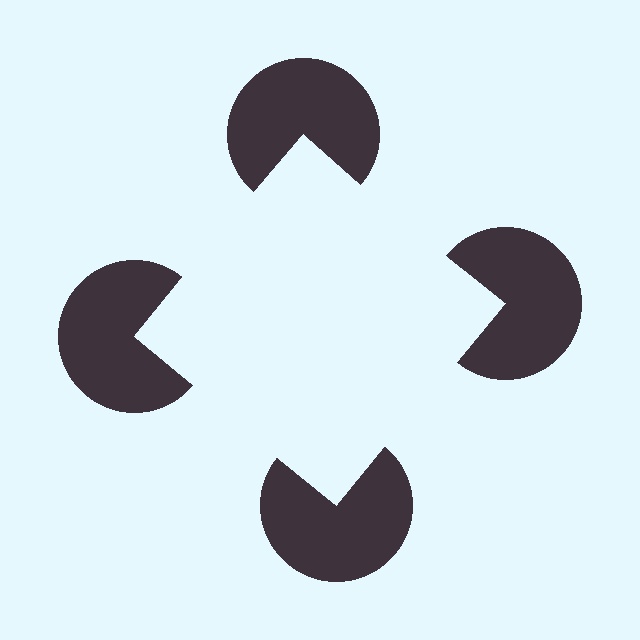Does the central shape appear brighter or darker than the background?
It typically appears slightly brighter than the background, even though no actual brightness change is drawn.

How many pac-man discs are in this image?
There are 4 — one at each vertex of the illusory square.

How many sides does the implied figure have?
4 sides.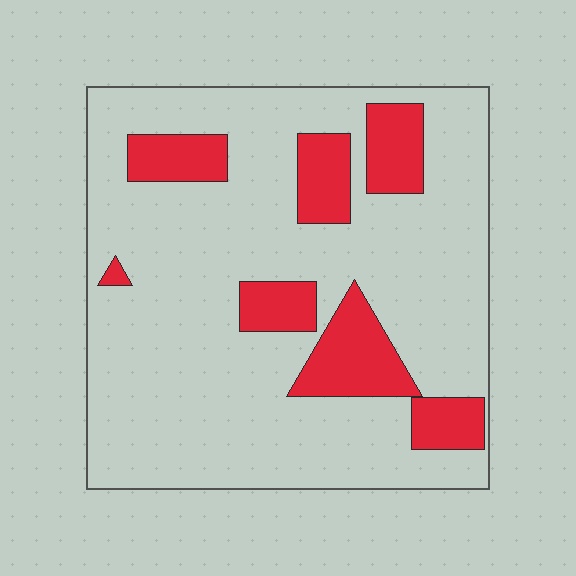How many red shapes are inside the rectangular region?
7.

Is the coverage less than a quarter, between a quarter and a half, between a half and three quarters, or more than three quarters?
Less than a quarter.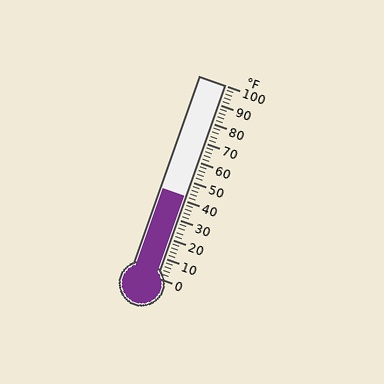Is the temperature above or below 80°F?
The temperature is below 80°F.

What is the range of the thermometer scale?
The thermometer scale ranges from 0°F to 100°F.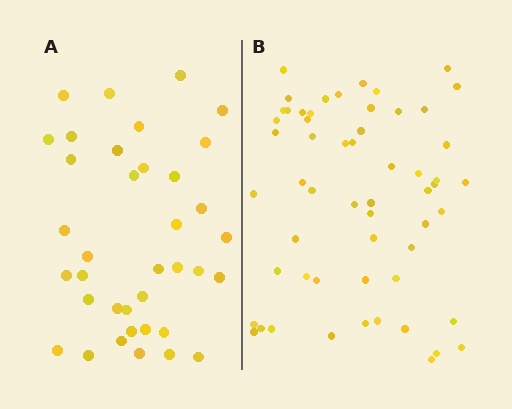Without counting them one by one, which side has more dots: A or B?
Region B (the right region) has more dots.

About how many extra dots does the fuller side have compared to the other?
Region B has approximately 20 more dots than region A.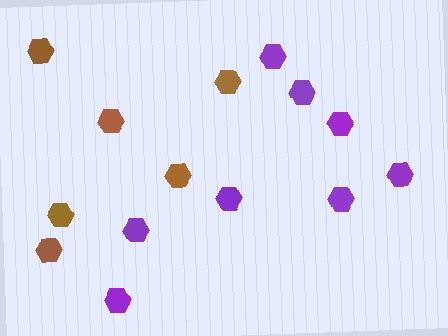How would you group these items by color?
There are 2 groups: one group of brown hexagons (6) and one group of purple hexagons (8).